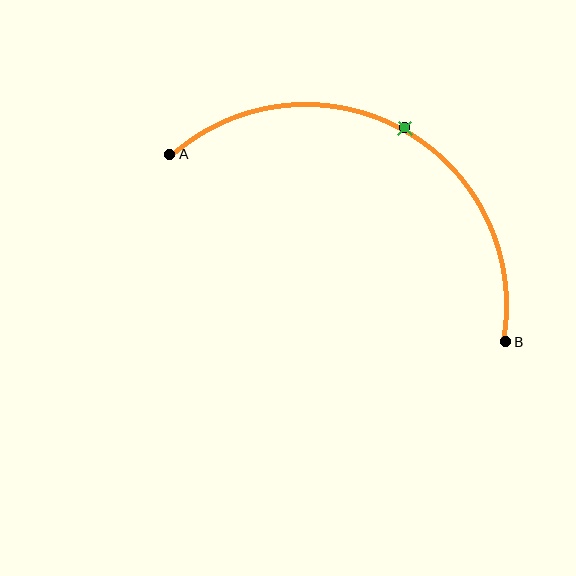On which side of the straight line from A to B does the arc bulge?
The arc bulges above the straight line connecting A and B.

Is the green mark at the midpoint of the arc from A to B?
Yes. The green mark lies on the arc at equal arc-length from both A and B — it is the arc midpoint.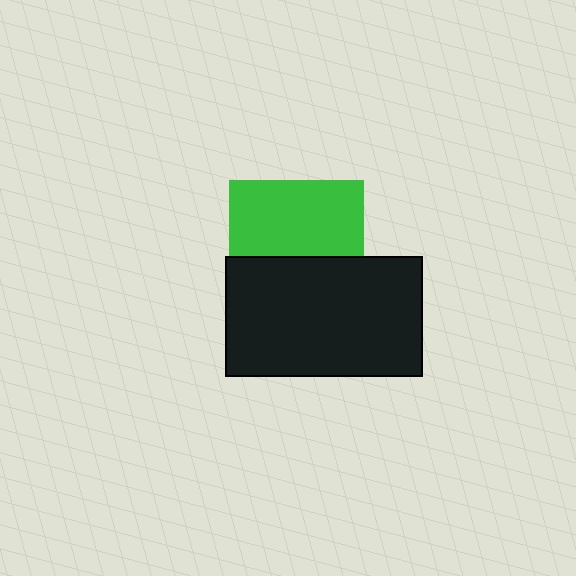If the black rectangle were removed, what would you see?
You would see the complete green square.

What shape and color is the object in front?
The object in front is a black rectangle.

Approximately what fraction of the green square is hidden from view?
Roughly 43% of the green square is hidden behind the black rectangle.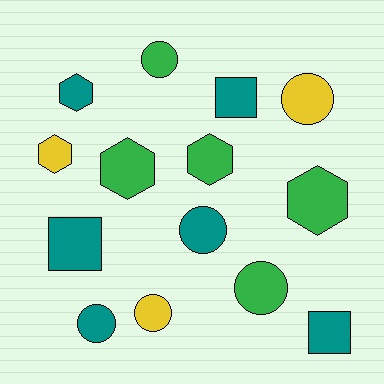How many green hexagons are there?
There are 3 green hexagons.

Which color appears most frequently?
Teal, with 6 objects.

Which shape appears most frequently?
Circle, with 6 objects.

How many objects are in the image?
There are 14 objects.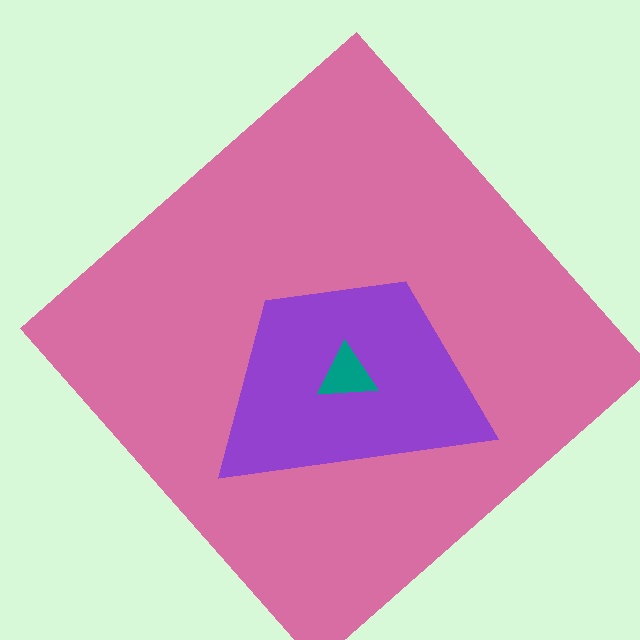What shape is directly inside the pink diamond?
The purple trapezoid.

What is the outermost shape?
The pink diamond.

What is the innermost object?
The teal triangle.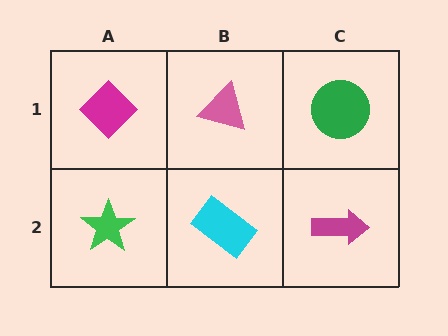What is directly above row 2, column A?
A magenta diamond.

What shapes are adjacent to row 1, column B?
A cyan rectangle (row 2, column B), a magenta diamond (row 1, column A), a green circle (row 1, column C).